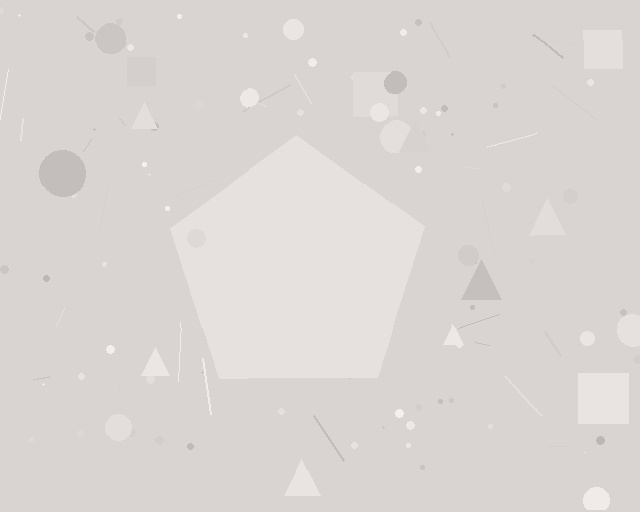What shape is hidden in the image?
A pentagon is hidden in the image.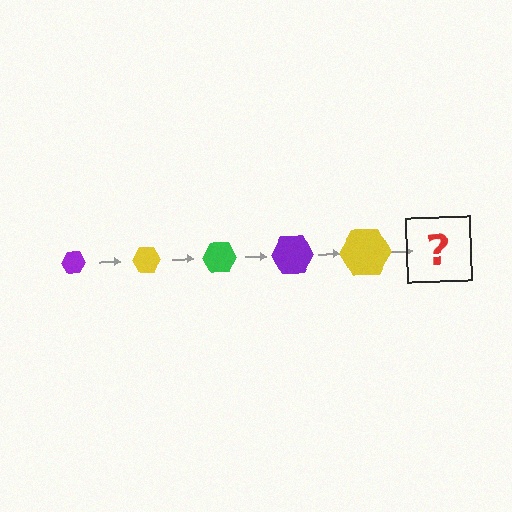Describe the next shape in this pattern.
It should be a green hexagon, larger than the previous one.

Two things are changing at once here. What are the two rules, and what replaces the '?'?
The two rules are that the hexagon grows larger each step and the color cycles through purple, yellow, and green. The '?' should be a green hexagon, larger than the previous one.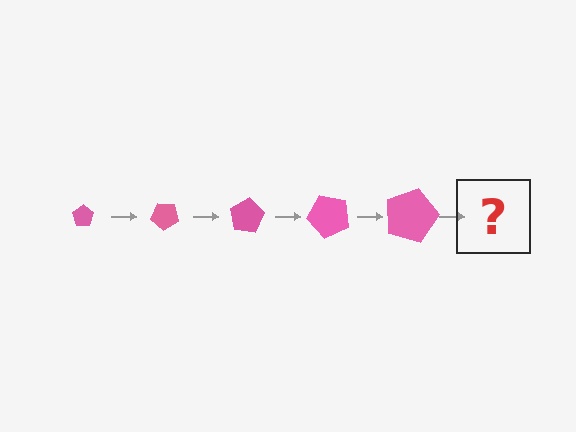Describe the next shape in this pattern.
It should be a pentagon, larger than the previous one and rotated 200 degrees from the start.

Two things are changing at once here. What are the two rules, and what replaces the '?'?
The two rules are that the pentagon grows larger each step and it rotates 40 degrees each step. The '?' should be a pentagon, larger than the previous one and rotated 200 degrees from the start.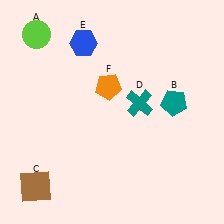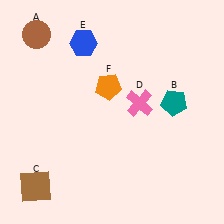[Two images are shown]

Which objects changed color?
A changed from lime to brown. D changed from teal to pink.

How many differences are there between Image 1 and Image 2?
There are 2 differences between the two images.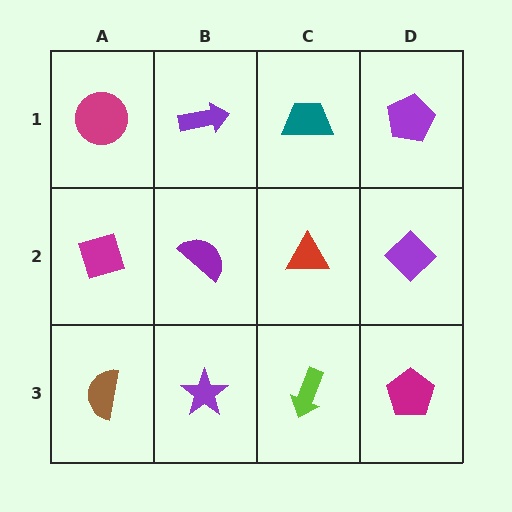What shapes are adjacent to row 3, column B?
A purple semicircle (row 2, column B), a brown semicircle (row 3, column A), a lime arrow (row 3, column C).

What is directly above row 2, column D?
A purple pentagon.